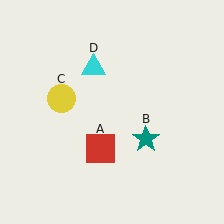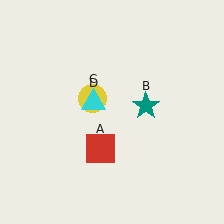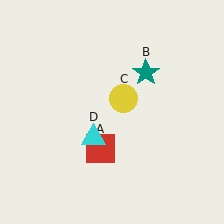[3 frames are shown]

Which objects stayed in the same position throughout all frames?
Red square (object A) remained stationary.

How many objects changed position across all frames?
3 objects changed position: teal star (object B), yellow circle (object C), cyan triangle (object D).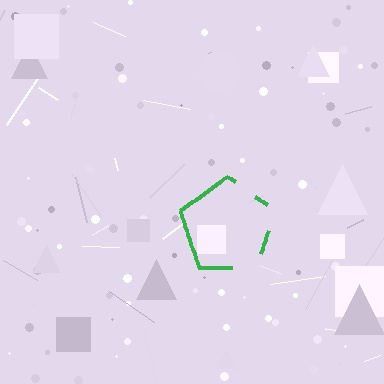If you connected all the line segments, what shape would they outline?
They would outline a pentagon.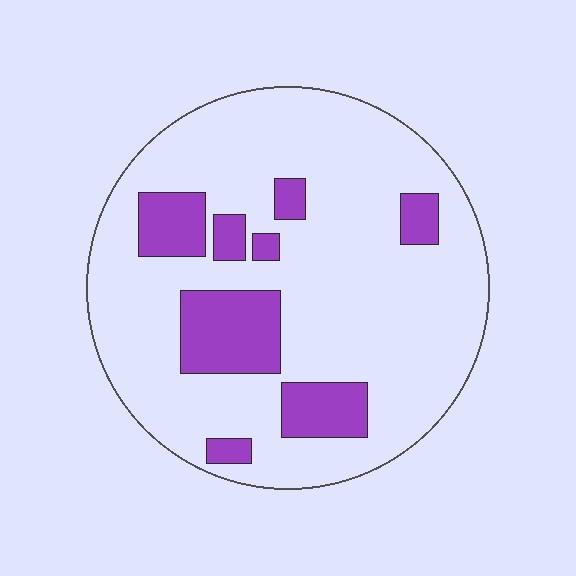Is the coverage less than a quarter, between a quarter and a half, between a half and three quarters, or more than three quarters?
Less than a quarter.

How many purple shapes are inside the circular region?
8.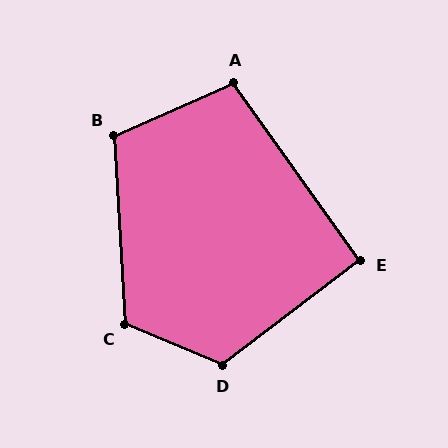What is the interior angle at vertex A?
Approximately 102 degrees (obtuse).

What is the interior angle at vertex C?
Approximately 116 degrees (obtuse).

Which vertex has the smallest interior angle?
E, at approximately 92 degrees.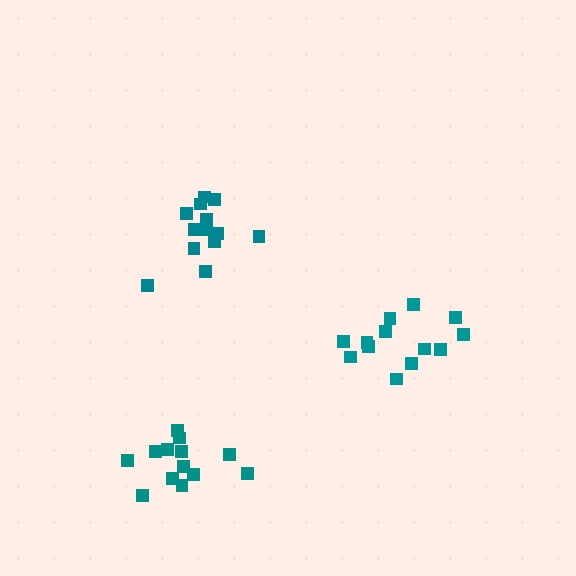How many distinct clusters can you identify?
There are 3 distinct clusters.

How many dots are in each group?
Group 1: 13 dots, Group 2: 14 dots, Group 3: 13 dots (40 total).